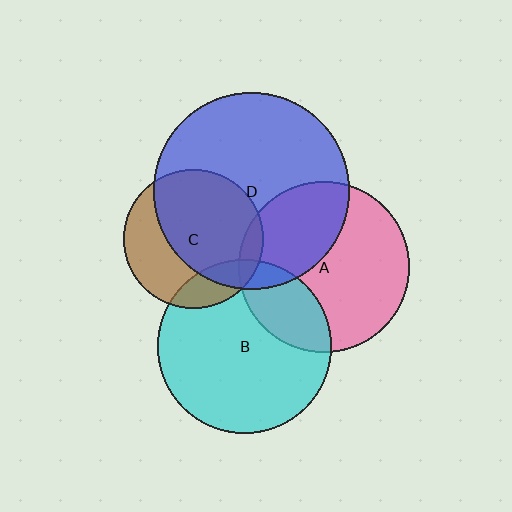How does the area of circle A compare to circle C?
Approximately 1.5 times.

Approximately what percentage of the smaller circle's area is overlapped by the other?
Approximately 15%.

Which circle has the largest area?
Circle D (blue).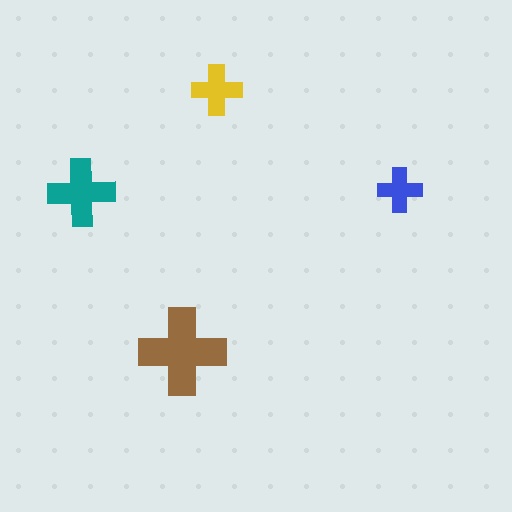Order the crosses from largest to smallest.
the brown one, the teal one, the yellow one, the blue one.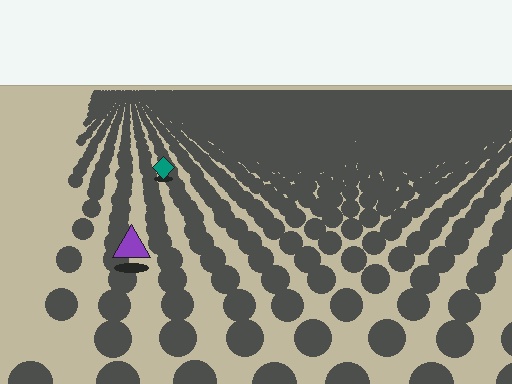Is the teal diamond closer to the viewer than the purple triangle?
No. The purple triangle is closer — you can tell from the texture gradient: the ground texture is coarser near it.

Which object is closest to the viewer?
The purple triangle is closest. The texture marks near it are larger and more spread out.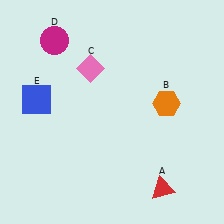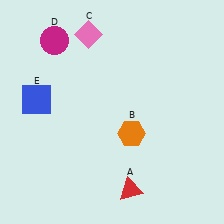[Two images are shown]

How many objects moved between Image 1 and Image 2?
3 objects moved between the two images.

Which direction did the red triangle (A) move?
The red triangle (A) moved left.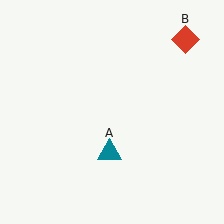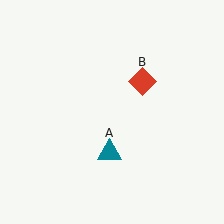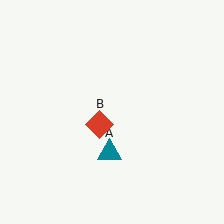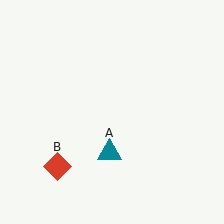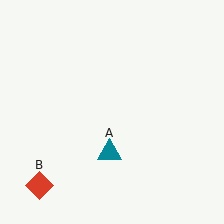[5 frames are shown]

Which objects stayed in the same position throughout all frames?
Teal triangle (object A) remained stationary.